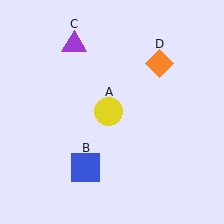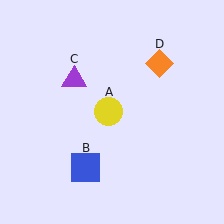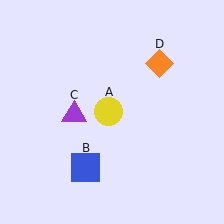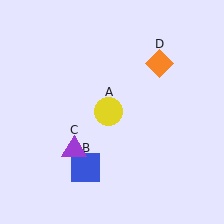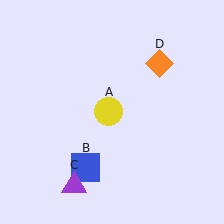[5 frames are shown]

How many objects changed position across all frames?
1 object changed position: purple triangle (object C).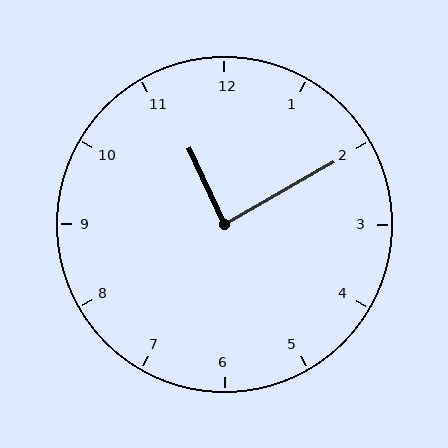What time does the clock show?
11:10.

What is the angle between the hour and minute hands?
Approximately 85 degrees.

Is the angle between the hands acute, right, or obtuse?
It is right.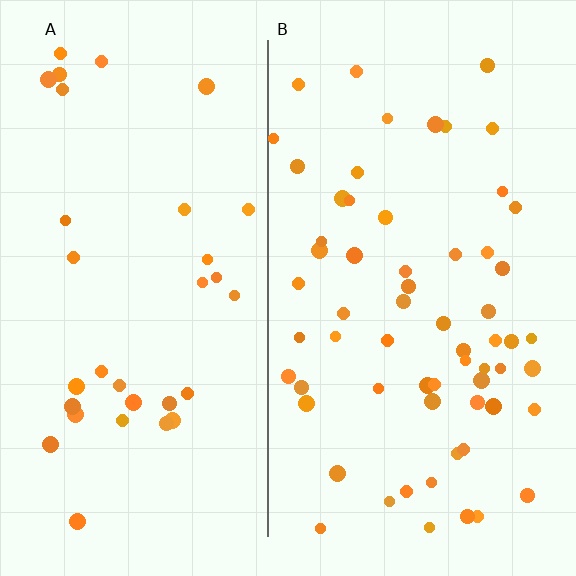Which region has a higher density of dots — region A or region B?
B (the right).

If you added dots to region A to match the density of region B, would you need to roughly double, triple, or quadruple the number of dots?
Approximately double.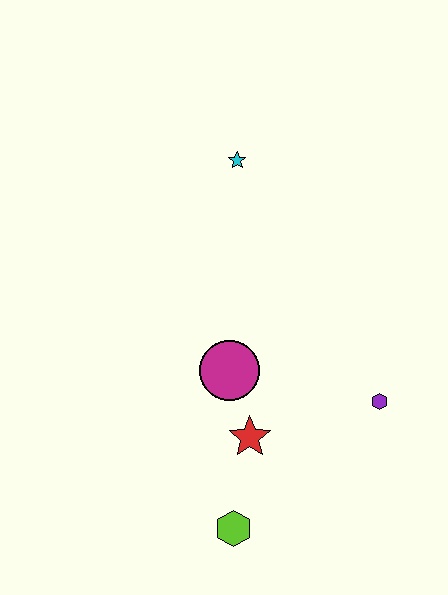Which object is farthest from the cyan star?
The lime hexagon is farthest from the cyan star.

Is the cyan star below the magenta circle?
No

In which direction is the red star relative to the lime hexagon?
The red star is above the lime hexagon.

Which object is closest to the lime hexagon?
The red star is closest to the lime hexagon.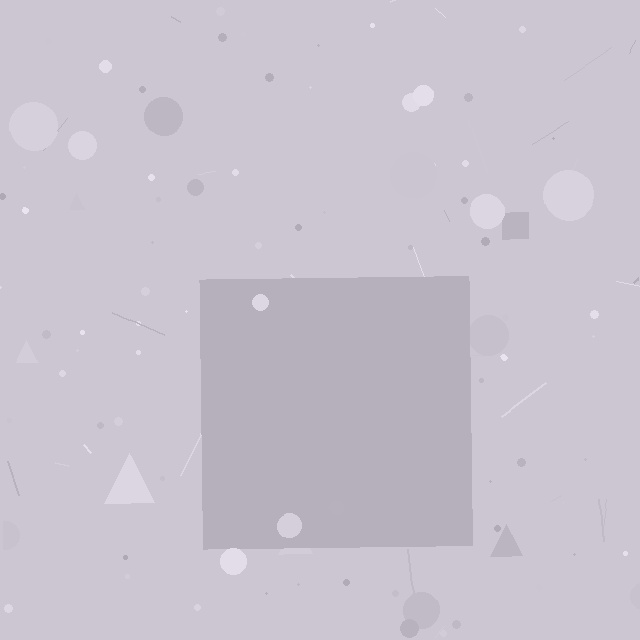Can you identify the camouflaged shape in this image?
The camouflaged shape is a square.